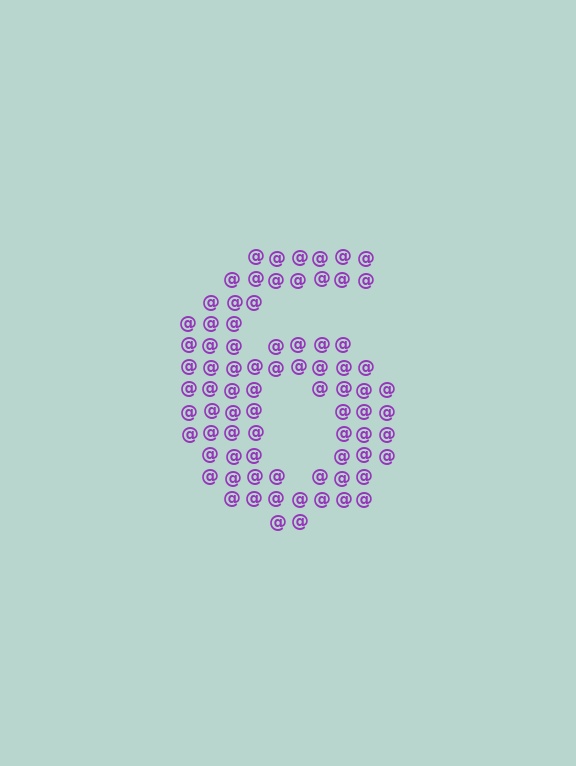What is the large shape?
The large shape is the digit 6.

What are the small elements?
The small elements are at signs.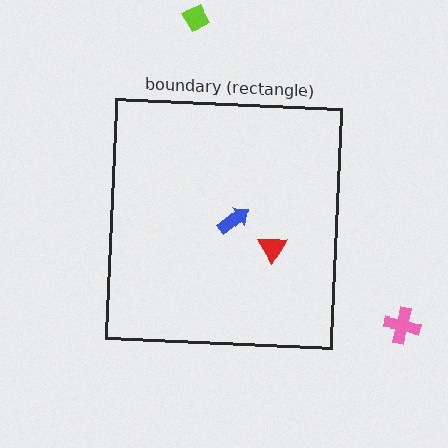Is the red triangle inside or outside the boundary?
Inside.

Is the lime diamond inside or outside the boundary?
Outside.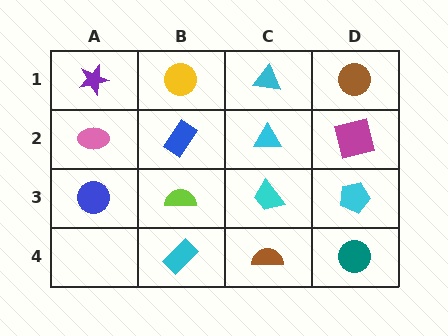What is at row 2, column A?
A pink ellipse.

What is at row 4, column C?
A brown semicircle.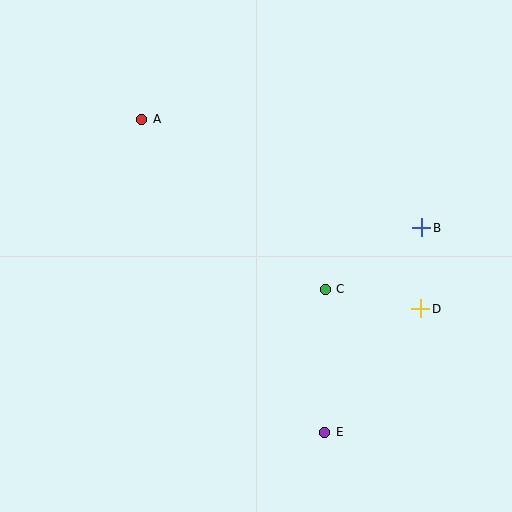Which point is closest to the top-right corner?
Point B is closest to the top-right corner.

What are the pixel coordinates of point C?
Point C is at (325, 289).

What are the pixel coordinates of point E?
Point E is at (325, 432).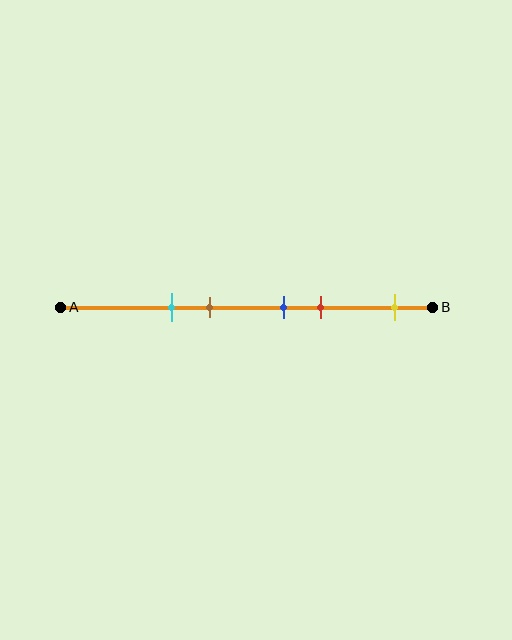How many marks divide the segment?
There are 5 marks dividing the segment.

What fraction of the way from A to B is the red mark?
The red mark is approximately 70% (0.7) of the way from A to B.